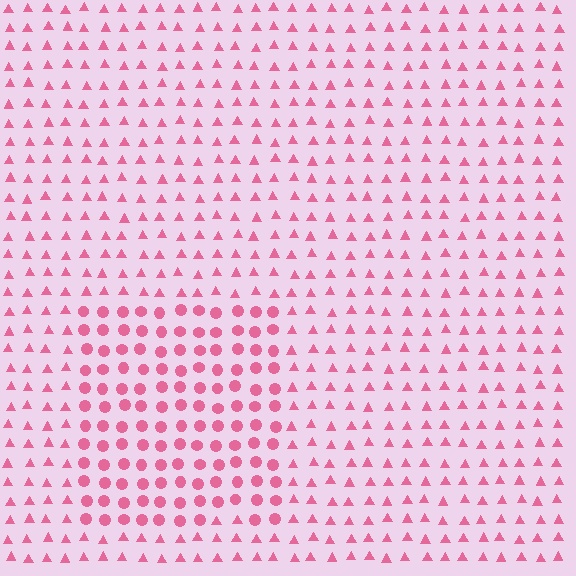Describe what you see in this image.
The image is filled with small pink elements arranged in a uniform grid. A rectangle-shaped region contains circles, while the surrounding area contains triangles. The boundary is defined purely by the change in element shape.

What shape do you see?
I see a rectangle.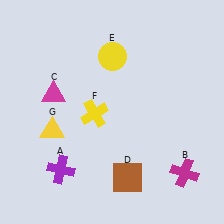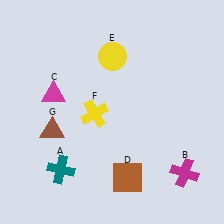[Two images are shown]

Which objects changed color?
A changed from purple to teal. G changed from yellow to brown.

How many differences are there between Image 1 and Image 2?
There are 2 differences between the two images.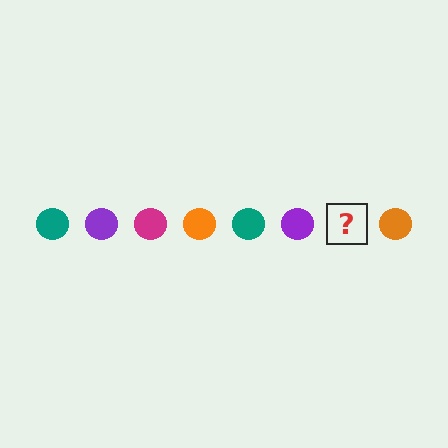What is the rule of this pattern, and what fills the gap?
The rule is that the pattern cycles through teal, purple, magenta, orange circles. The gap should be filled with a magenta circle.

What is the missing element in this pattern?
The missing element is a magenta circle.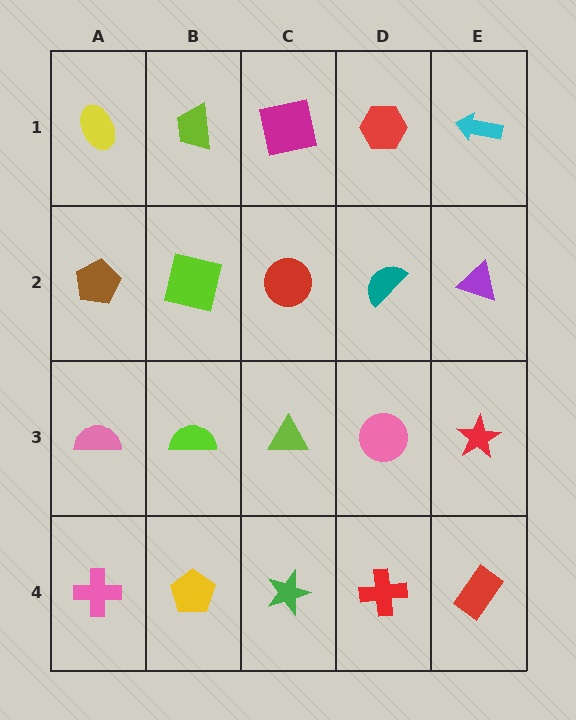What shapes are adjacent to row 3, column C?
A red circle (row 2, column C), a green star (row 4, column C), a lime semicircle (row 3, column B), a pink circle (row 3, column D).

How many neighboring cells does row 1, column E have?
2.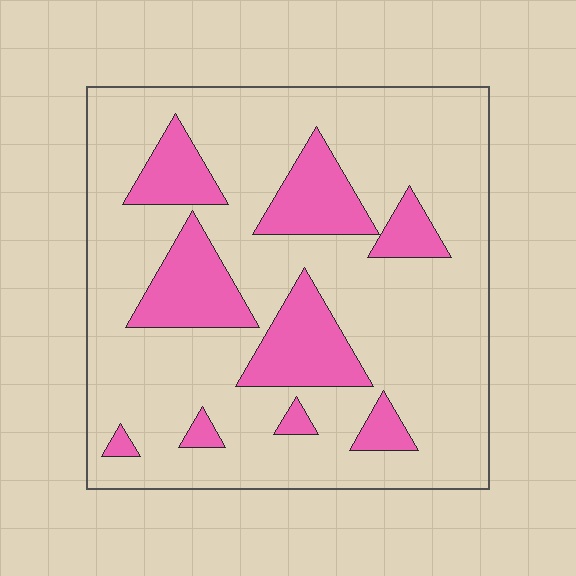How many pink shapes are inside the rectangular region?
9.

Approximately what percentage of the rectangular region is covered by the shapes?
Approximately 20%.